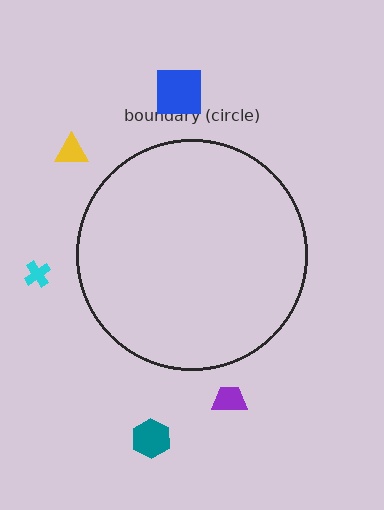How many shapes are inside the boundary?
0 inside, 5 outside.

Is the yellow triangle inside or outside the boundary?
Outside.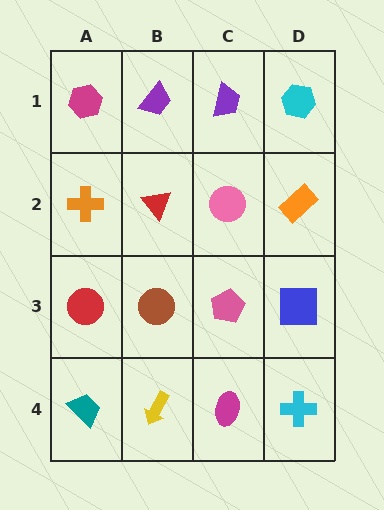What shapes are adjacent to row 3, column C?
A pink circle (row 2, column C), a magenta ellipse (row 4, column C), a brown circle (row 3, column B), a blue square (row 3, column D).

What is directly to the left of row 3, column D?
A pink pentagon.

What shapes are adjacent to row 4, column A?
A red circle (row 3, column A), a yellow arrow (row 4, column B).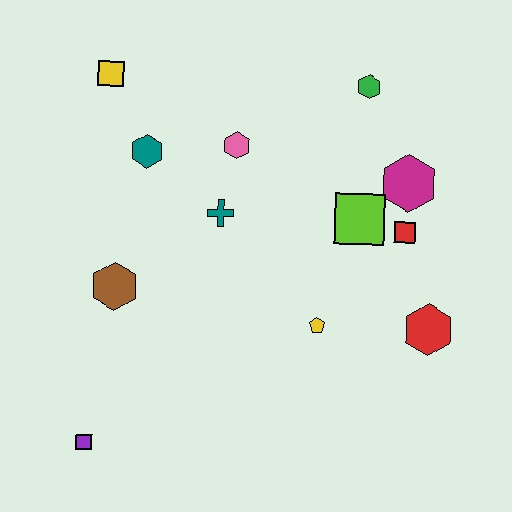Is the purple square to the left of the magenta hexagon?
Yes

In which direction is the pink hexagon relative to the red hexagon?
The pink hexagon is to the left of the red hexagon.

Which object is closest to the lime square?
The red square is closest to the lime square.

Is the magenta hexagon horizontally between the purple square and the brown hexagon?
No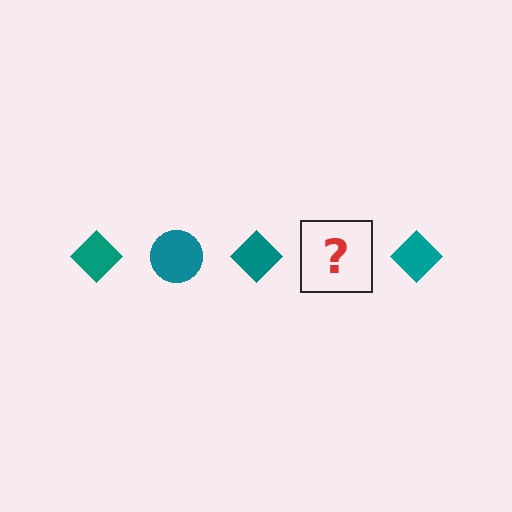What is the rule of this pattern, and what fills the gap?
The rule is that the pattern cycles through diamond, circle shapes in teal. The gap should be filled with a teal circle.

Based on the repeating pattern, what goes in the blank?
The blank should be a teal circle.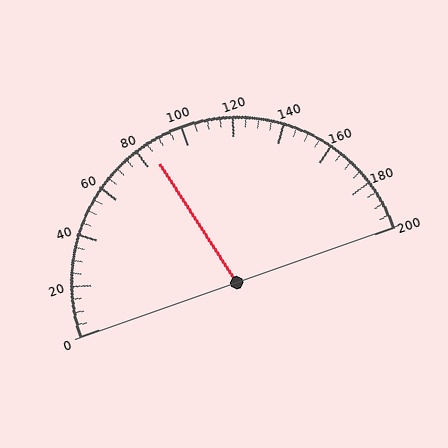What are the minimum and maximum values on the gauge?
The gauge ranges from 0 to 200.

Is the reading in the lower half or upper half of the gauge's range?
The reading is in the lower half of the range (0 to 200).